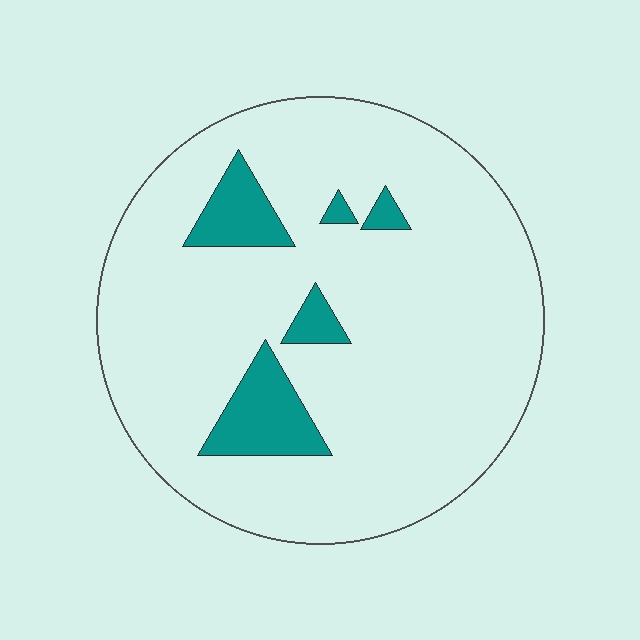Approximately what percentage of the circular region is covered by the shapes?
Approximately 10%.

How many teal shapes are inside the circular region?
5.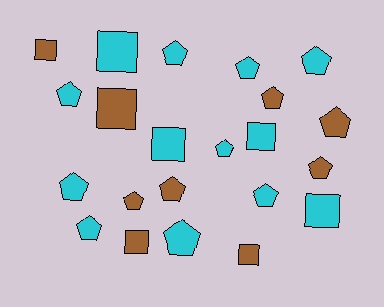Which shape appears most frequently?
Pentagon, with 14 objects.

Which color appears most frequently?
Cyan, with 13 objects.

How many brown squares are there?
There are 4 brown squares.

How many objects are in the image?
There are 22 objects.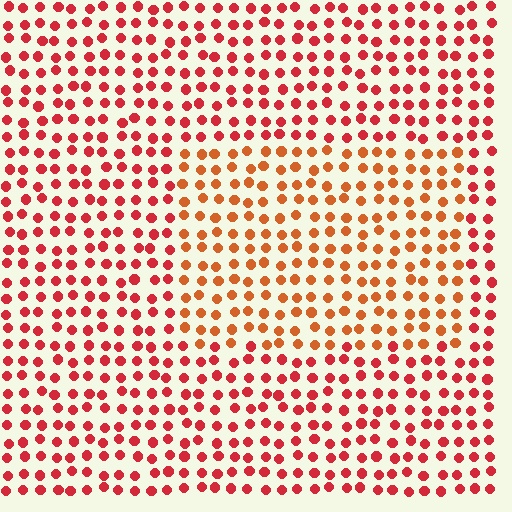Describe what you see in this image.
The image is filled with small red elements in a uniform arrangement. A rectangle-shaped region is visible where the elements are tinted to a slightly different hue, forming a subtle color boundary.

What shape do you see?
I see a rectangle.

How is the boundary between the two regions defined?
The boundary is defined purely by a slight shift in hue (about 27 degrees). Spacing, size, and orientation are identical on both sides.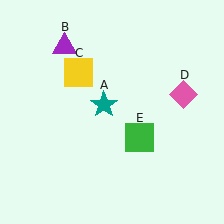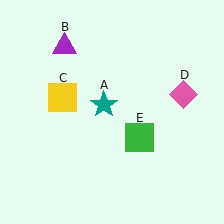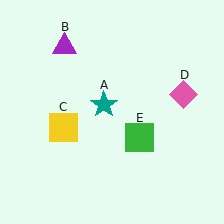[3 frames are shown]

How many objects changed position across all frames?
1 object changed position: yellow square (object C).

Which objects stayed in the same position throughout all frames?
Teal star (object A) and purple triangle (object B) and pink diamond (object D) and green square (object E) remained stationary.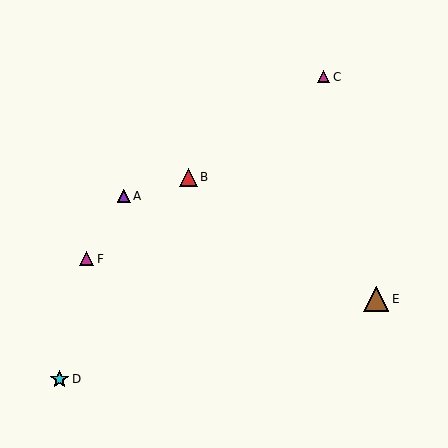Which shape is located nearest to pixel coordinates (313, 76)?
The magenta triangle (labeled C) at (323, 77) is nearest to that location.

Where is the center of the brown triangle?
The center of the brown triangle is at (376, 299).